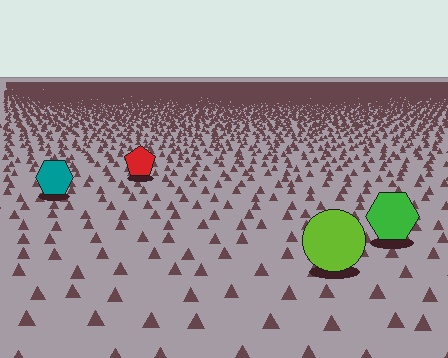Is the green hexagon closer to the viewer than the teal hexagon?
Yes. The green hexagon is closer — you can tell from the texture gradient: the ground texture is coarser near it.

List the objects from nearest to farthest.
From nearest to farthest: the lime circle, the green hexagon, the teal hexagon, the red pentagon.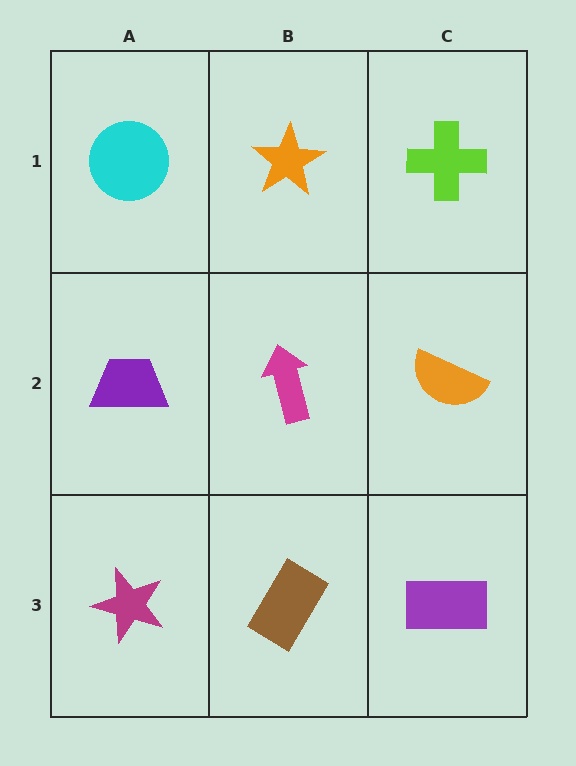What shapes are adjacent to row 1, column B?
A magenta arrow (row 2, column B), a cyan circle (row 1, column A), a lime cross (row 1, column C).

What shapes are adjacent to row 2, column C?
A lime cross (row 1, column C), a purple rectangle (row 3, column C), a magenta arrow (row 2, column B).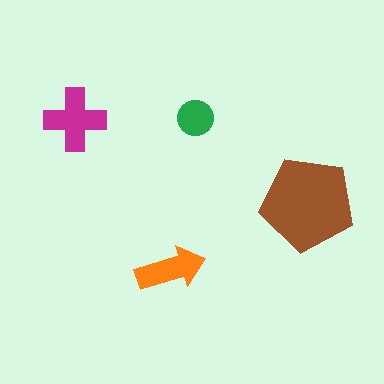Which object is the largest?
The brown pentagon.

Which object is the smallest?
The green circle.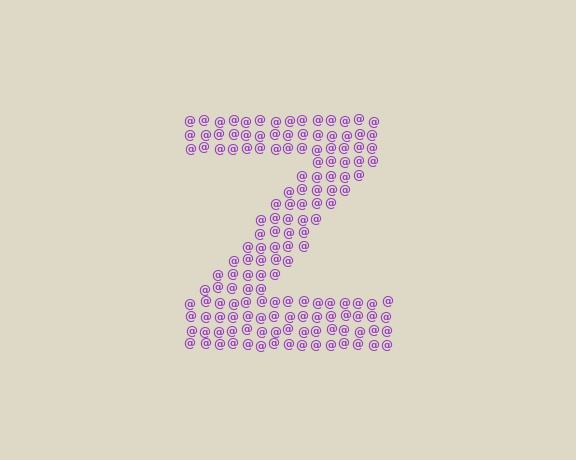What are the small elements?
The small elements are at signs.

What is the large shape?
The large shape is the letter Z.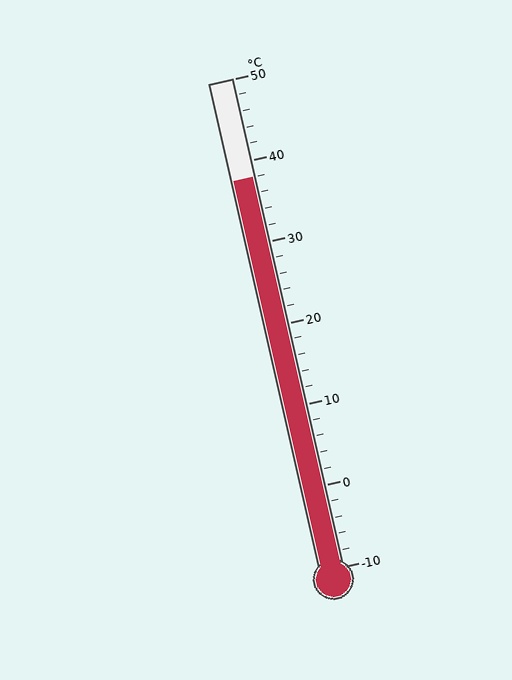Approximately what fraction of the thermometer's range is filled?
The thermometer is filled to approximately 80% of its range.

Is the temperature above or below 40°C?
The temperature is below 40°C.